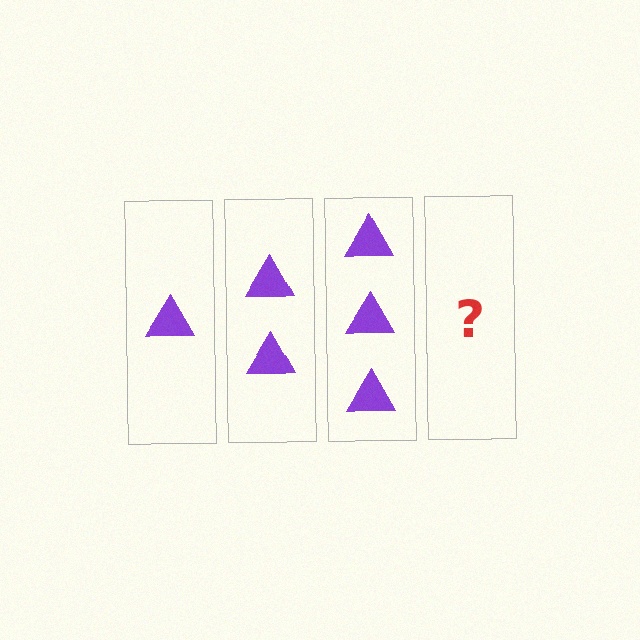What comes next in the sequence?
The next element should be 4 triangles.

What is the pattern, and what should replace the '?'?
The pattern is that each step adds one more triangle. The '?' should be 4 triangles.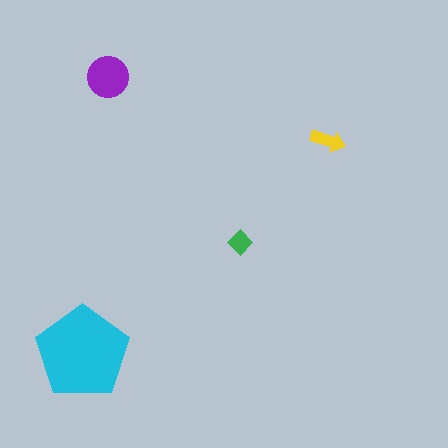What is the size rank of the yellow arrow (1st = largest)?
3rd.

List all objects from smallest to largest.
The green diamond, the yellow arrow, the purple circle, the cyan pentagon.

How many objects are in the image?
There are 4 objects in the image.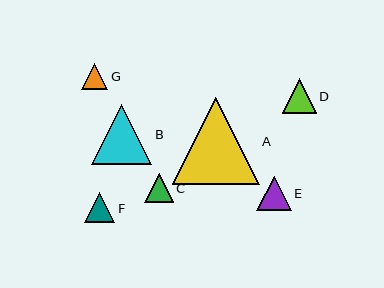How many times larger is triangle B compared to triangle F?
Triangle B is approximately 2.0 times the size of triangle F.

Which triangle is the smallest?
Triangle G is the smallest with a size of approximately 26 pixels.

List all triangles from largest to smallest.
From largest to smallest: A, B, E, D, F, C, G.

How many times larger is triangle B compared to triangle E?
Triangle B is approximately 1.8 times the size of triangle E.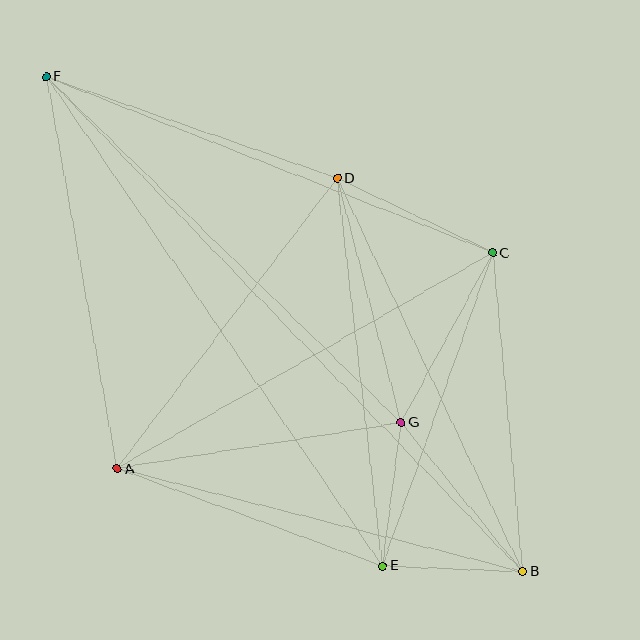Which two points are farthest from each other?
Points B and F are farthest from each other.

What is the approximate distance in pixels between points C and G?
The distance between C and G is approximately 193 pixels.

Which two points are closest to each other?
Points B and E are closest to each other.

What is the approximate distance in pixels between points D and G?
The distance between D and G is approximately 252 pixels.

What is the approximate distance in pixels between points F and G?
The distance between F and G is approximately 495 pixels.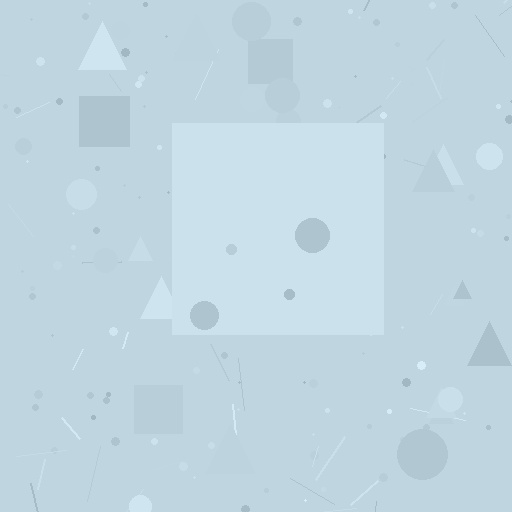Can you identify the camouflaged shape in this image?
The camouflaged shape is a square.